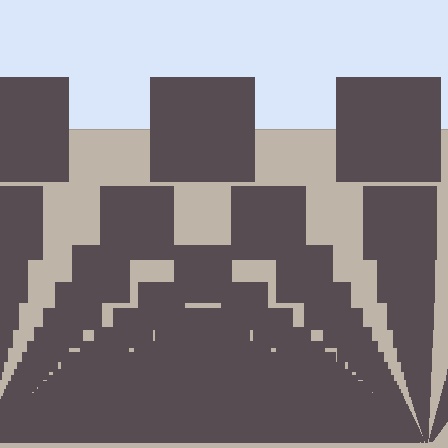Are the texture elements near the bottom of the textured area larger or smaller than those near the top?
Smaller. The gradient is inverted — elements near the bottom are smaller and denser.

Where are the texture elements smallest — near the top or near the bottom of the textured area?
Near the bottom.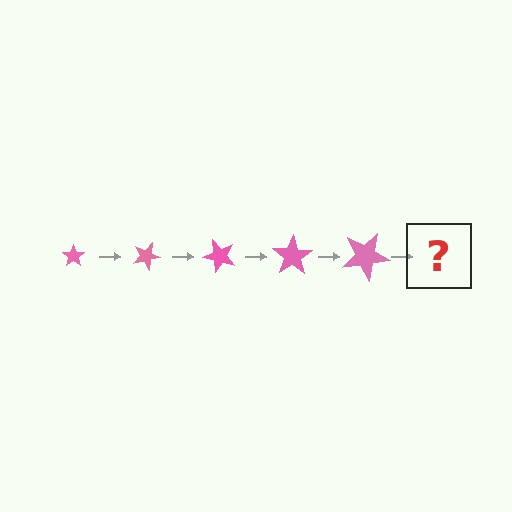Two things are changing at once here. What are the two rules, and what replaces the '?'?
The two rules are that the star grows larger each step and it rotates 25 degrees each step. The '?' should be a star, larger than the previous one and rotated 125 degrees from the start.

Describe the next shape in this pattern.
It should be a star, larger than the previous one and rotated 125 degrees from the start.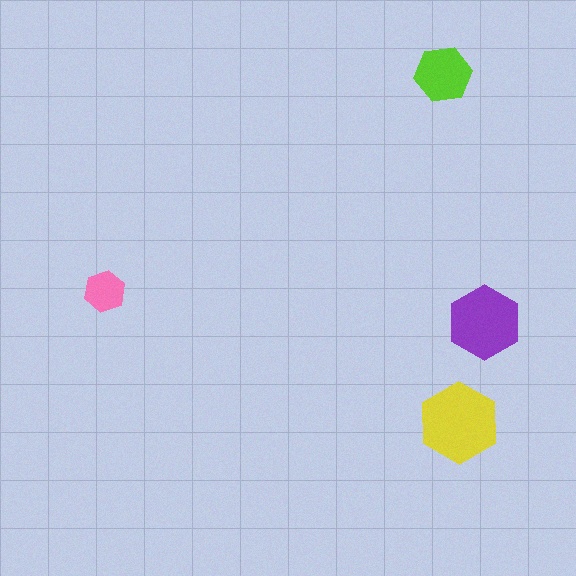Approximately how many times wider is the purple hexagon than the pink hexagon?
About 2 times wider.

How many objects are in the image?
There are 4 objects in the image.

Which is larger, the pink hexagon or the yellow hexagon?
The yellow one.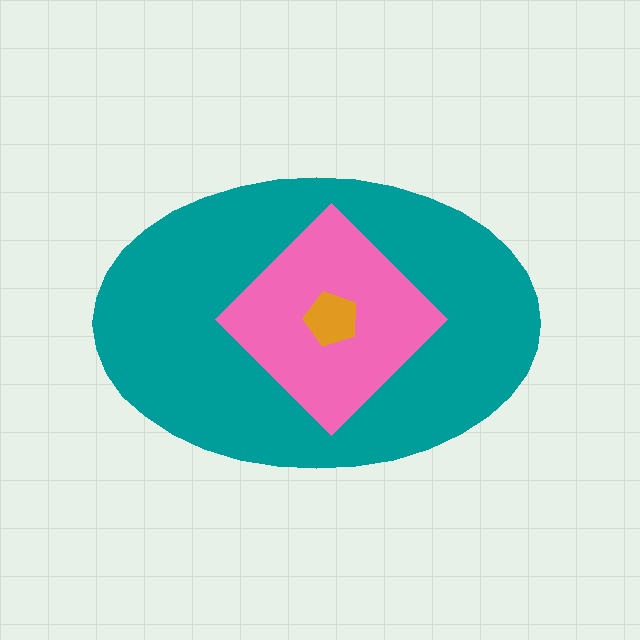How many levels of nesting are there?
3.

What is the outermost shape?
The teal ellipse.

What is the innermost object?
The orange pentagon.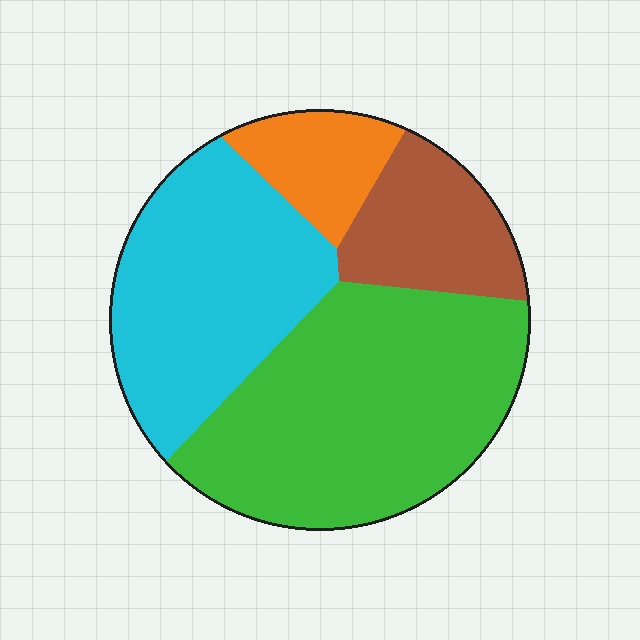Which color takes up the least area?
Orange, at roughly 10%.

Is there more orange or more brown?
Brown.